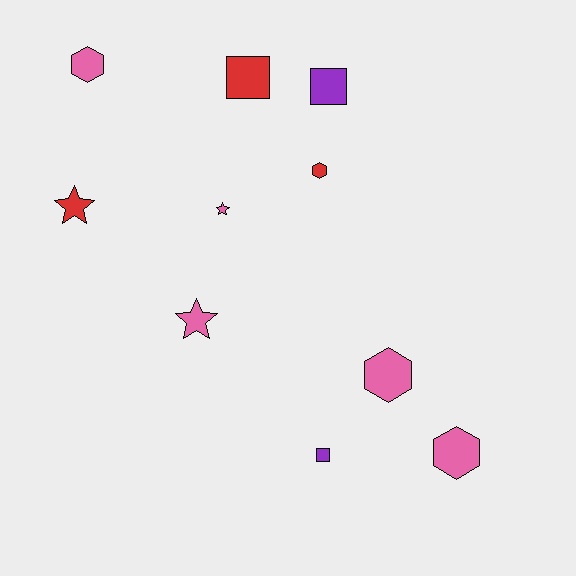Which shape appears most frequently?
Hexagon, with 4 objects.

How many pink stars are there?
There are 2 pink stars.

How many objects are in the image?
There are 10 objects.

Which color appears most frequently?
Pink, with 5 objects.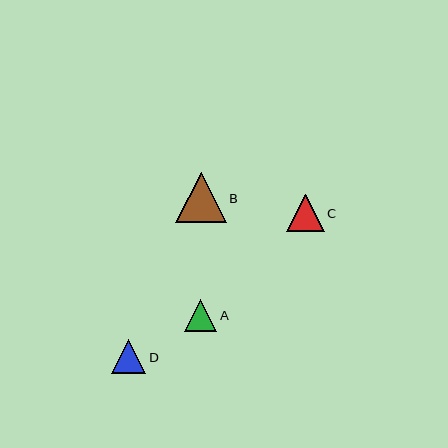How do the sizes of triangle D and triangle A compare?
Triangle D and triangle A are approximately the same size.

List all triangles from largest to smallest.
From largest to smallest: B, C, D, A.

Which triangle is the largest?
Triangle B is the largest with a size of approximately 50 pixels.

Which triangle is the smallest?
Triangle A is the smallest with a size of approximately 32 pixels.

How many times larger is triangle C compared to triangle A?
Triangle C is approximately 1.2 times the size of triangle A.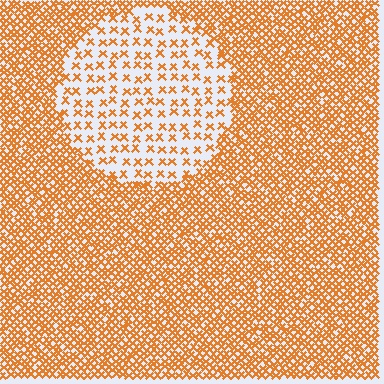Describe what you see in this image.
The image contains small orange elements arranged at two different densities. A circle-shaped region is visible where the elements are less densely packed than the surrounding area.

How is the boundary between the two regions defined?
The boundary is defined by a change in element density (approximately 2.9x ratio). All elements are the same color, size, and shape.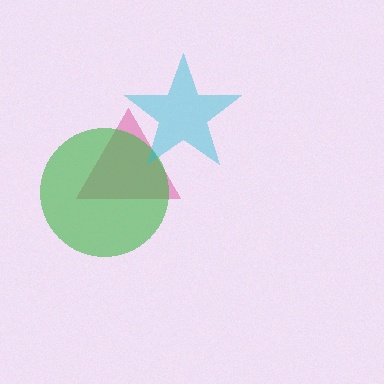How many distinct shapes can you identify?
There are 3 distinct shapes: a pink triangle, a green circle, a cyan star.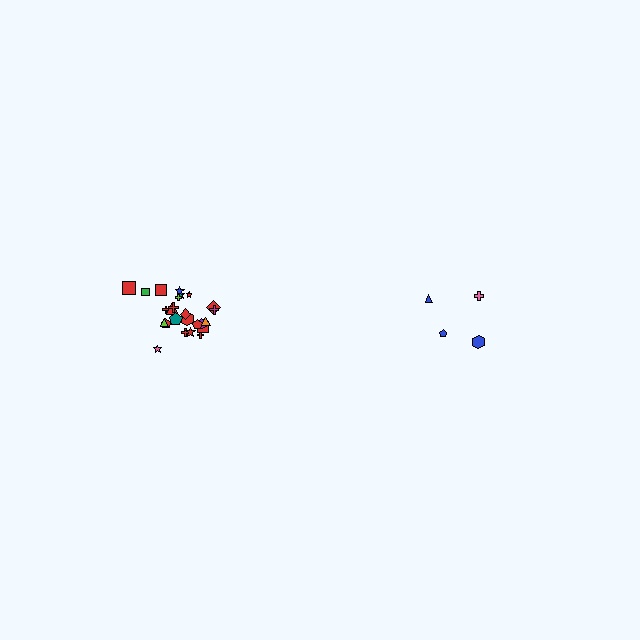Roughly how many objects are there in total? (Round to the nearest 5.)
Roughly 30 objects in total.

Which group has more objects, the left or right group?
The left group.